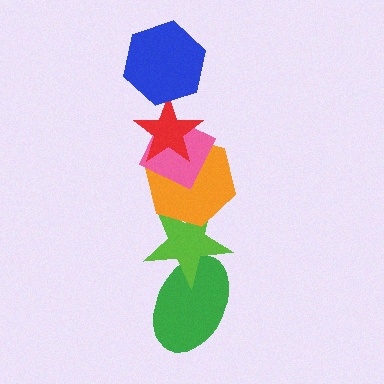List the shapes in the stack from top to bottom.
From top to bottom: the blue hexagon, the red star, the pink diamond, the orange hexagon, the lime star, the green ellipse.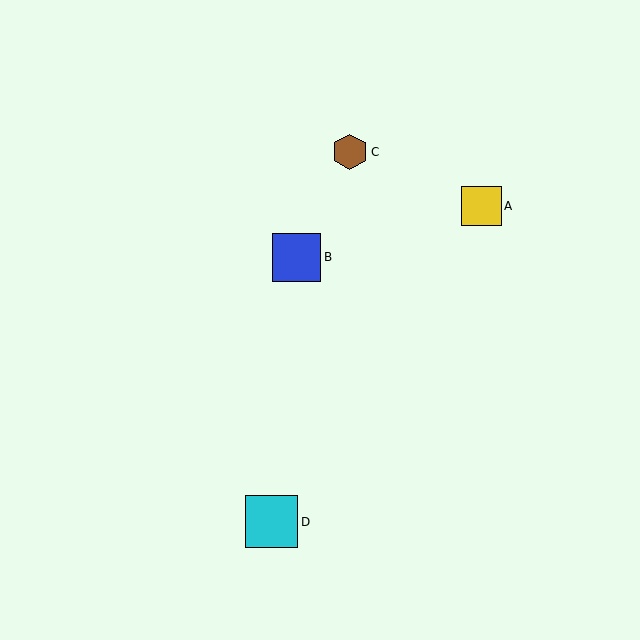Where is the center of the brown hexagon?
The center of the brown hexagon is at (350, 152).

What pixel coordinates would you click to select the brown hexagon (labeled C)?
Click at (350, 152) to select the brown hexagon C.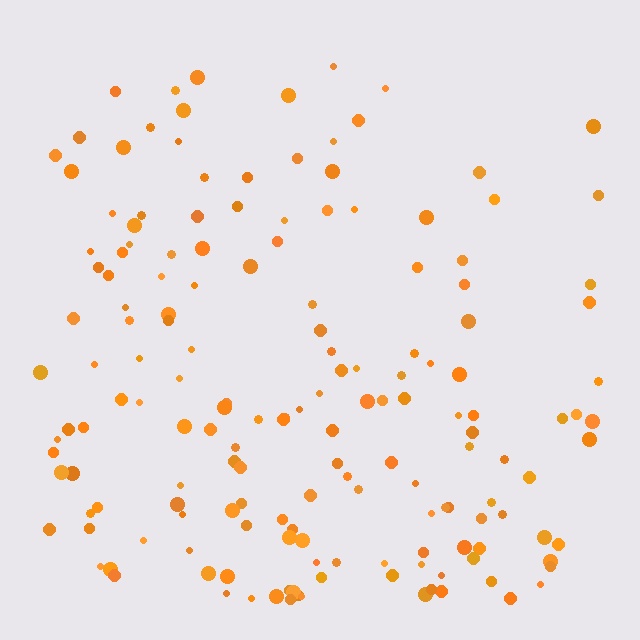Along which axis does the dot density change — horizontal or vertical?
Vertical.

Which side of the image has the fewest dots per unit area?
The top.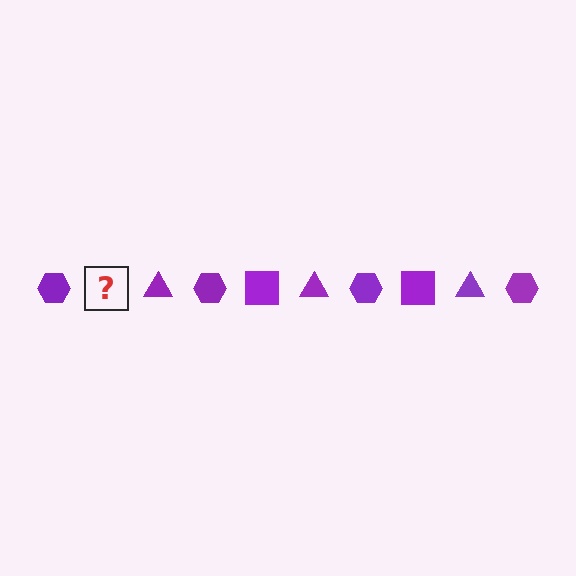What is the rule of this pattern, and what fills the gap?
The rule is that the pattern cycles through hexagon, square, triangle shapes in purple. The gap should be filled with a purple square.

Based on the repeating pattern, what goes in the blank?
The blank should be a purple square.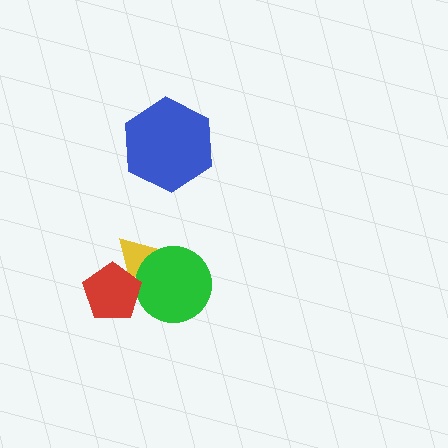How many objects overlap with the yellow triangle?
2 objects overlap with the yellow triangle.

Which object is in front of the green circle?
The red pentagon is in front of the green circle.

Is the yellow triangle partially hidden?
Yes, it is partially covered by another shape.